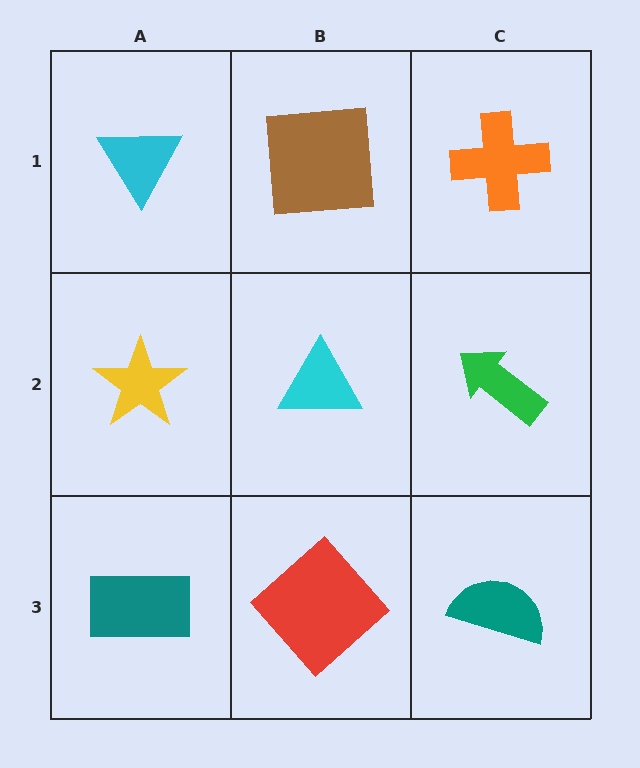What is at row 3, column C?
A teal semicircle.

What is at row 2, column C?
A green arrow.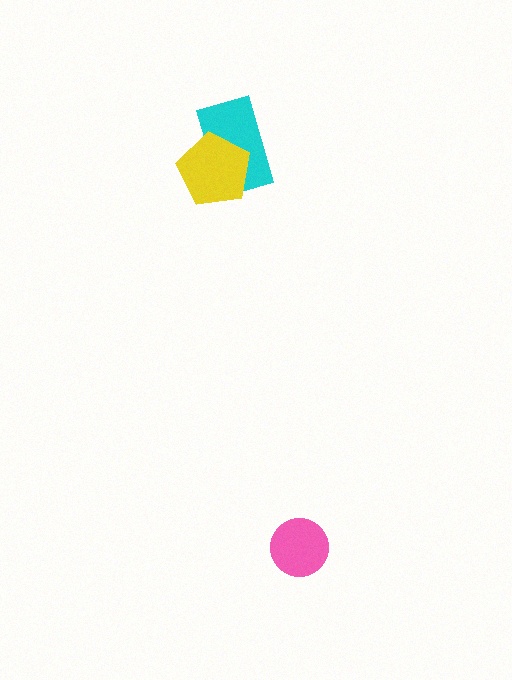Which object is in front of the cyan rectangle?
The yellow pentagon is in front of the cyan rectangle.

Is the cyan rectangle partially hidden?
Yes, it is partially covered by another shape.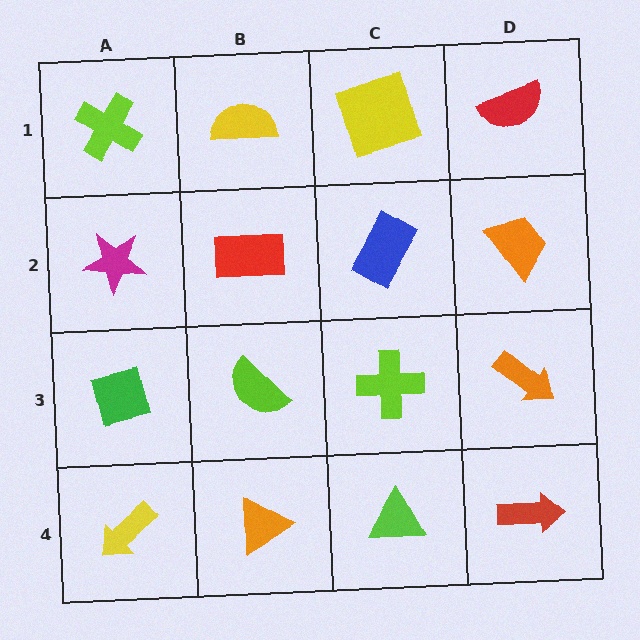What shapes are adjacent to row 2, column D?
A red semicircle (row 1, column D), an orange arrow (row 3, column D), a blue rectangle (row 2, column C).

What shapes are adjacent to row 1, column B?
A red rectangle (row 2, column B), a lime cross (row 1, column A), a yellow square (row 1, column C).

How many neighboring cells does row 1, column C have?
3.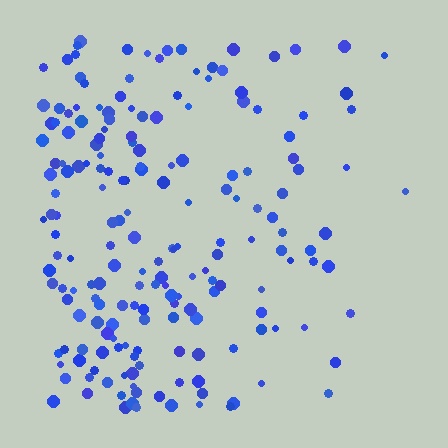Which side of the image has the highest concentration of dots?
The left.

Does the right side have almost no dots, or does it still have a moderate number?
Still a moderate number, just noticeably fewer than the left.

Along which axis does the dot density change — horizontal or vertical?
Horizontal.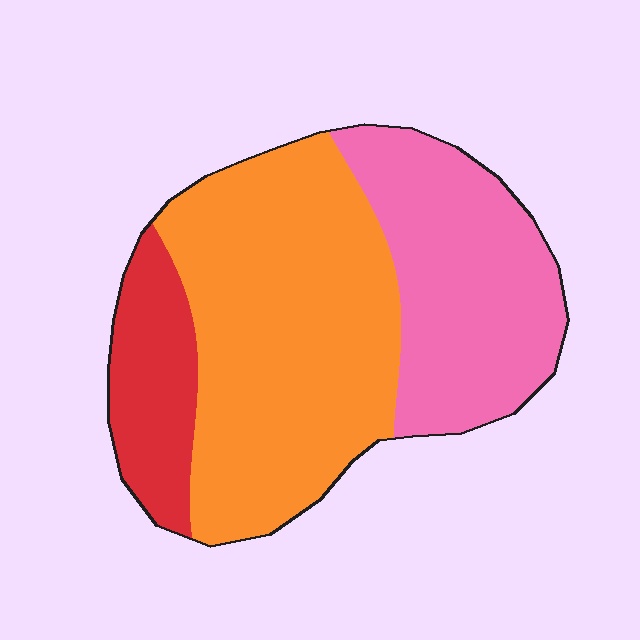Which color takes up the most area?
Orange, at roughly 50%.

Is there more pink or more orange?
Orange.